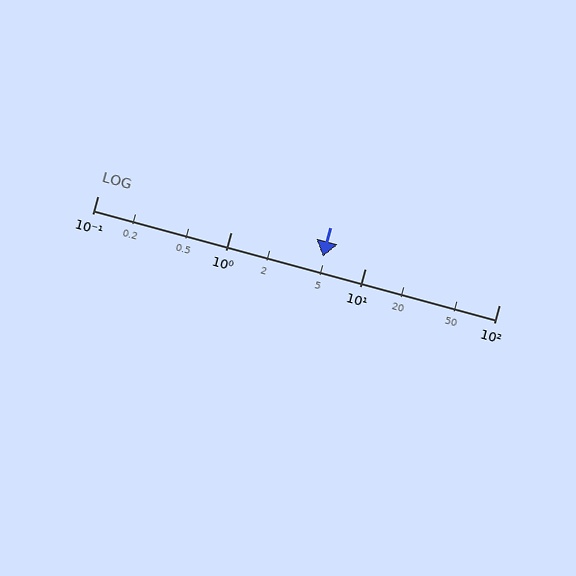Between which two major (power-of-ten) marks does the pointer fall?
The pointer is between 1 and 10.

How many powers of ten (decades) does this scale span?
The scale spans 3 decades, from 0.1 to 100.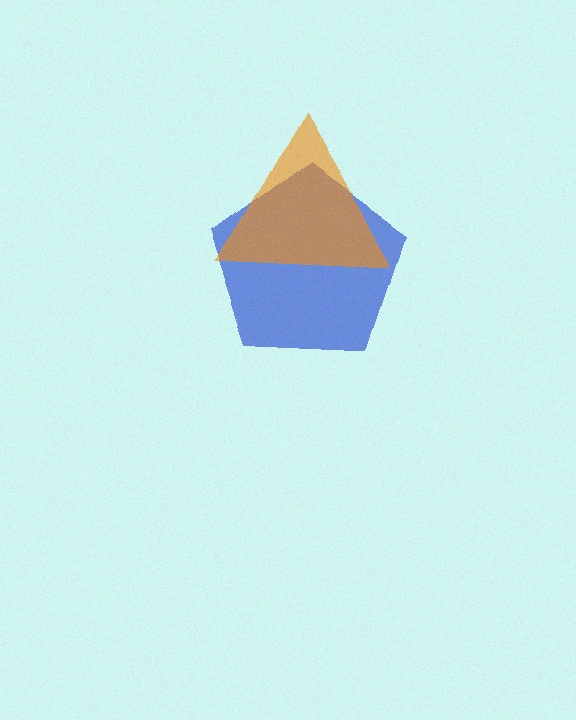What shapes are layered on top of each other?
The layered shapes are: a blue pentagon, an orange triangle.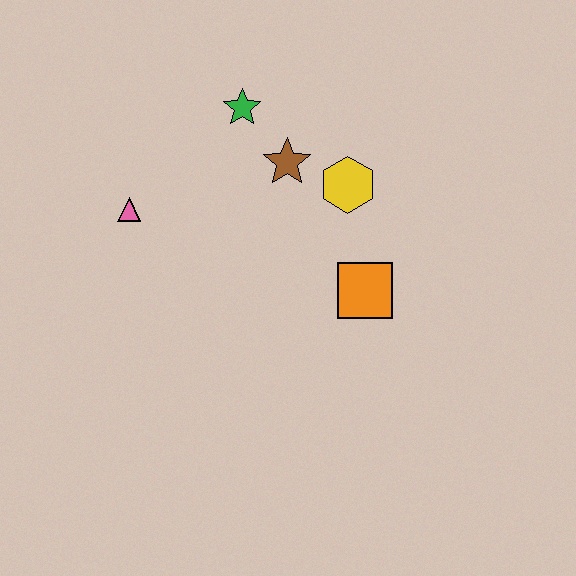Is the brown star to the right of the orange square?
No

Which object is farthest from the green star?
The orange square is farthest from the green star.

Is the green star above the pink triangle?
Yes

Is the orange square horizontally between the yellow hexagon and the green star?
No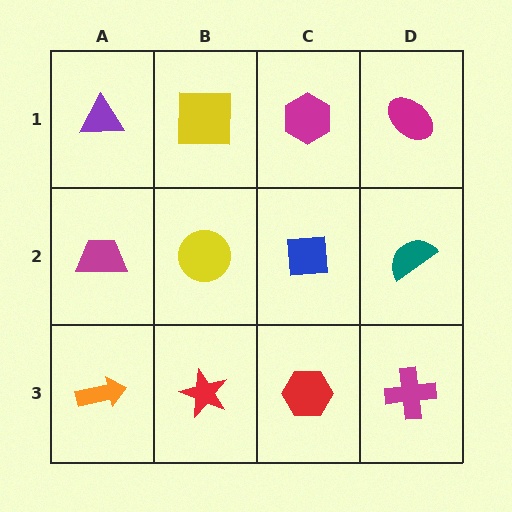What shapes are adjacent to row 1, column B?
A yellow circle (row 2, column B), a purple triangle (row 1, column A), a magenta hexagon (row 1, column C).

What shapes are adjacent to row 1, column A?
A magenta trapezoid (row 2, column A), a yellow square (row 1, column B).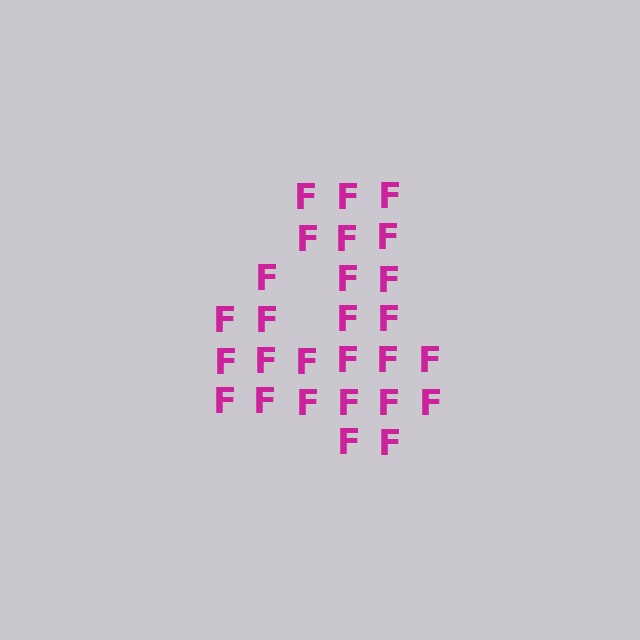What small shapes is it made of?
It is made of small letter F's.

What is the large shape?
The large shape is the digit 4.